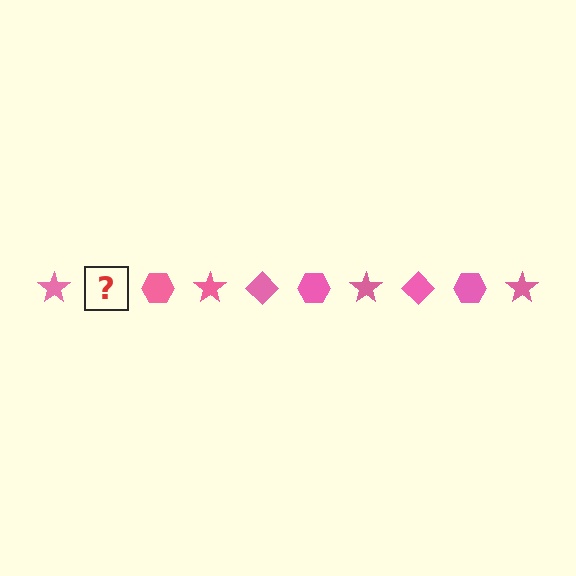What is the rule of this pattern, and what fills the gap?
The rule is that the pattern cycles through star, diamond, hexagon shapes in pink. The gap should be filled with a pink diamond.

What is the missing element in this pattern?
The missing element is a pink diamond.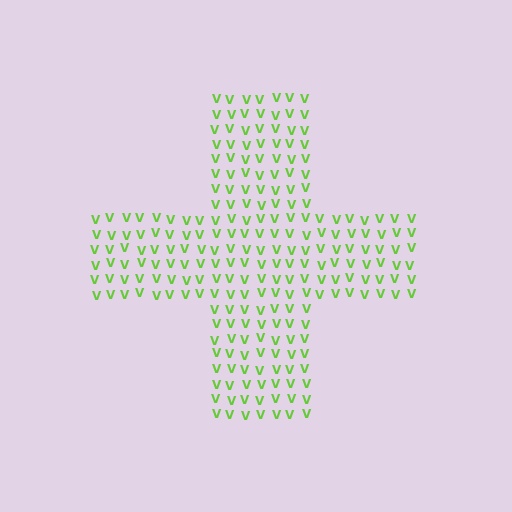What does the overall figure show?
The overall figure shows a cross.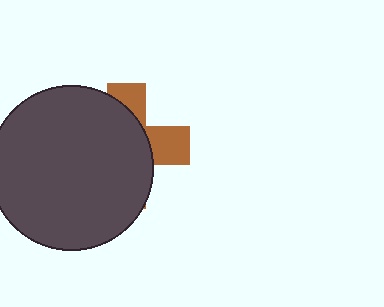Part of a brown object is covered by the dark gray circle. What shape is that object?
It is a cross.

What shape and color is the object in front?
The object in front is a dark gray circle.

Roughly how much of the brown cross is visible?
A small part of it is visible (roughly 30%).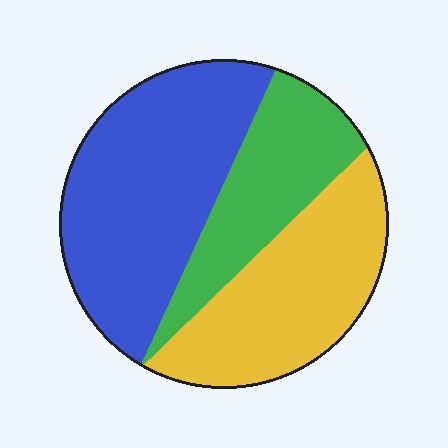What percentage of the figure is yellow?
Yellow covers 33% of the figure.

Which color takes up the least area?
Green, at roughly 25%.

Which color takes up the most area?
Blue, at roughly 45%.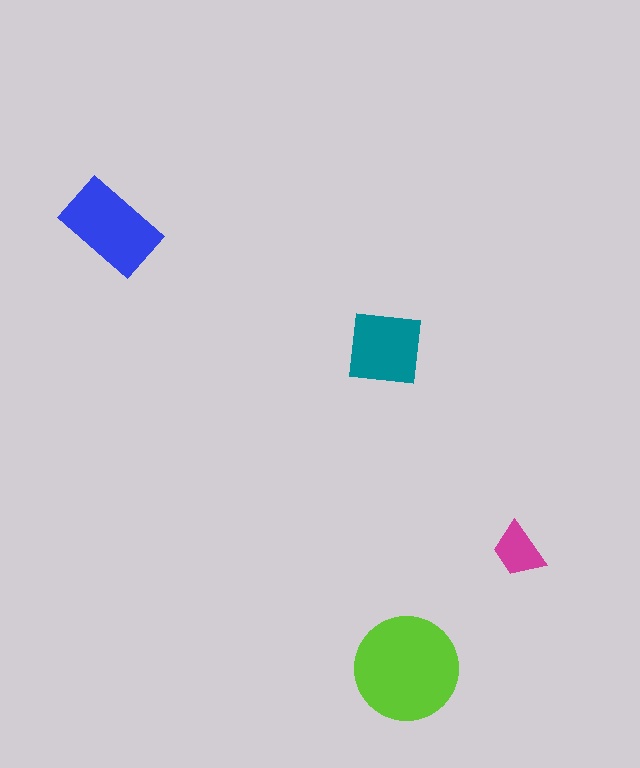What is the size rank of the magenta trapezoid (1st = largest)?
4th.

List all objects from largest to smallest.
The lime circle, the blue rectangle, the teal square, the magenta trapezoid.